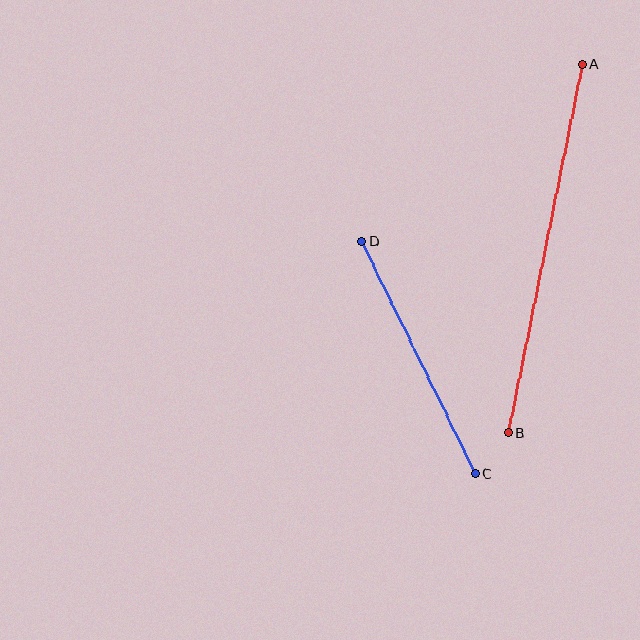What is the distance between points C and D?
The distance is approximately 258 pixels.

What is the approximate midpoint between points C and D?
The midpoint is at approximately (418, 358) pixels.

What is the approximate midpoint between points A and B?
The midpoint is at approximately (545, 248) pixels.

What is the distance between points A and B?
The distance is approximately 376 pixels.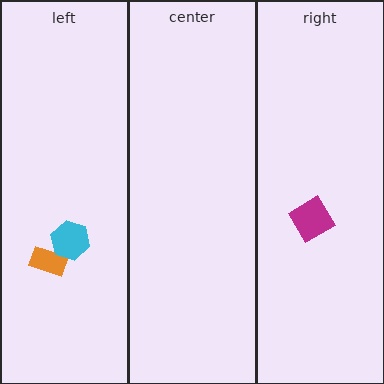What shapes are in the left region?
The orange rectangle, the cyan hexagon.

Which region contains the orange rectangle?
The left region.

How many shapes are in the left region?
2.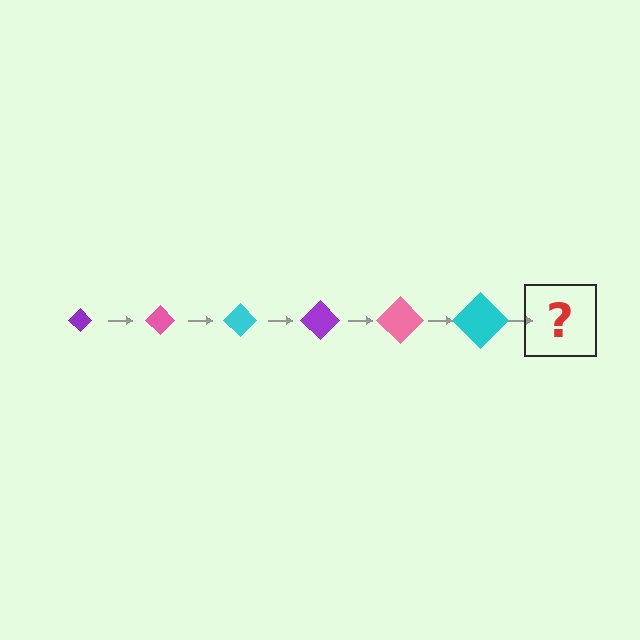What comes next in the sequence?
The next element should be a purple diamond, larger than the previous one.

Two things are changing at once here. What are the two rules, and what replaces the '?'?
The two rules are that the diamond grows larger each step and the color cycles through purple, pink, and cyan. The '?' should be a purple diamond, larger than the previous one.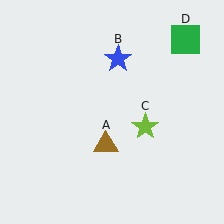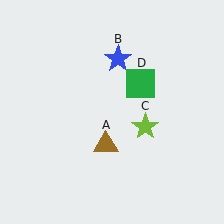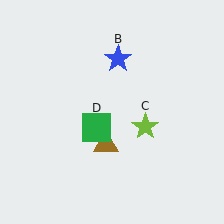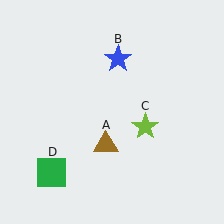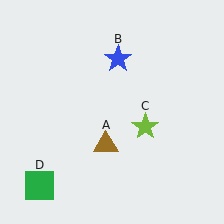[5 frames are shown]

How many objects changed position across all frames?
1 object changed position: green square (object D).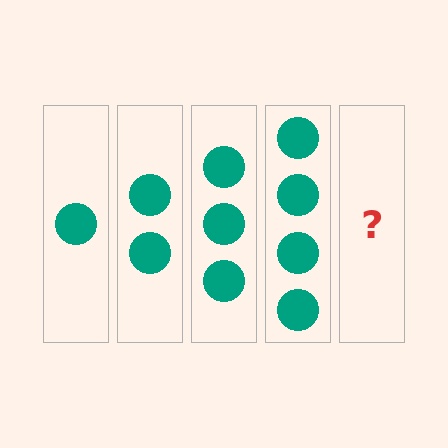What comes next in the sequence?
The next element should be 5 circles.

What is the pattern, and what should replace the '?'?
The pattern is that each step adds one more circle. The '?' should be 5 circles.